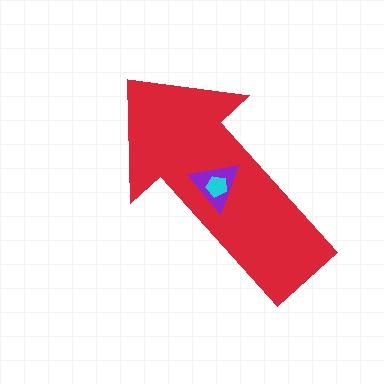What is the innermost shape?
The cyan pentagon.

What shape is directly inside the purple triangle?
The cyan pentagon.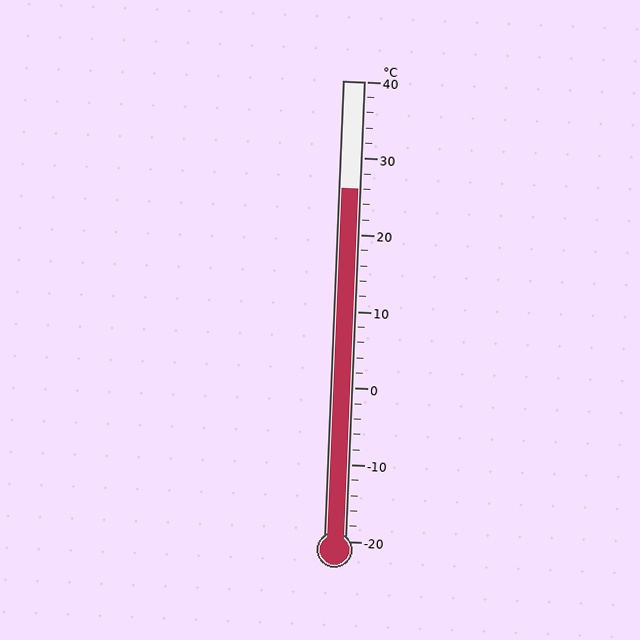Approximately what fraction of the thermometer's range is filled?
The thermometer is filled to approximately 75% of its range.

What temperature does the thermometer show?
The thermometer shows approximately 26°C.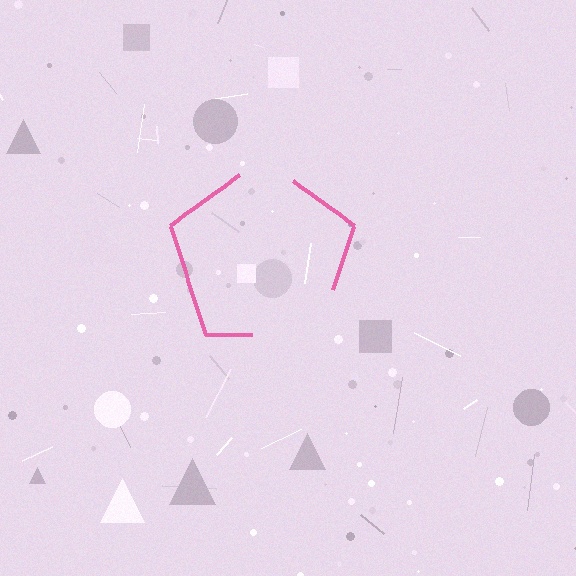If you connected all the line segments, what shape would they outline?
They would outline a pentagon.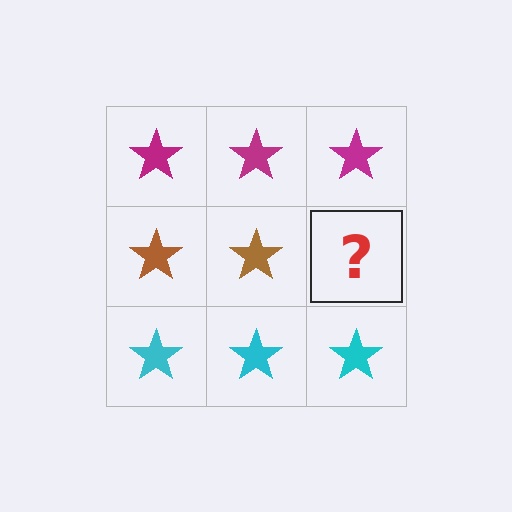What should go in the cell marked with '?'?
The missing cell should contain a brown star.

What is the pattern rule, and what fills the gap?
The rule is that each row has a consistent color. The gap should be filled with a brown star.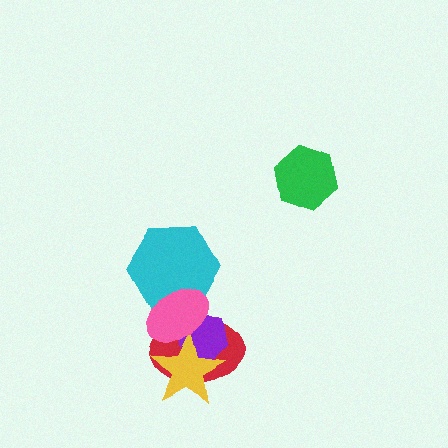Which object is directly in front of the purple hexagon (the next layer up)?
The yellow star is directly in front of the purple hexagon.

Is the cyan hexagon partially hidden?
Yes, it is partially covered by another shape.